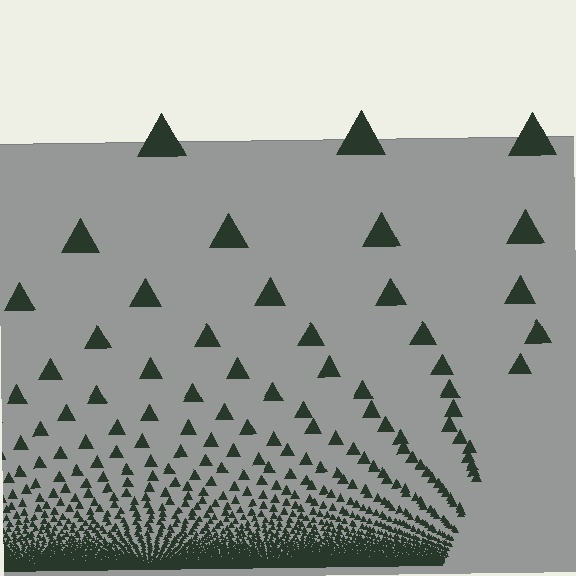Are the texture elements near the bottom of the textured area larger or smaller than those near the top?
Smaller. The gradient is inverted — elements near the bottom are smaller and denser.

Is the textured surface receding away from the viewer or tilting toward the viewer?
The surface appears to tilt toward the viewer. Texture elements get larger and sparser toward the top.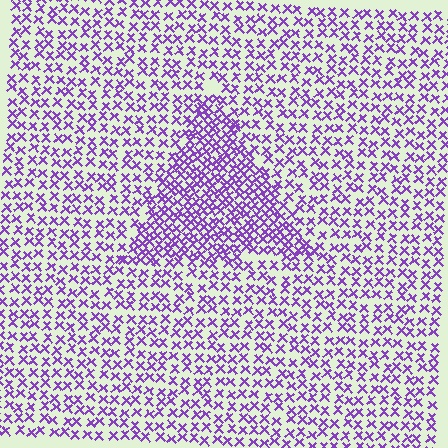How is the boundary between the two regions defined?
The boundary is defined by a change in element density (approximately 1.8x ratio). All elements are the same color, size, and shape.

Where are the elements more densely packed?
The elements are more densely packed inside the triangle boundary.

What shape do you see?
I see a triangle.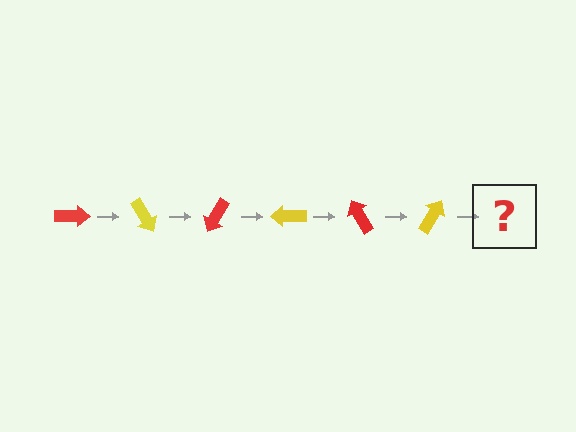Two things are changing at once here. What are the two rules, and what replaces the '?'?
The two rules are that it rotates 60 degrees each step and the color cycles through red and yellow. The '?' should be a red arrow, rotated 360 degrees from the start.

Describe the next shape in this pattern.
It should be a red arrow, rotated 360 degrees from the start.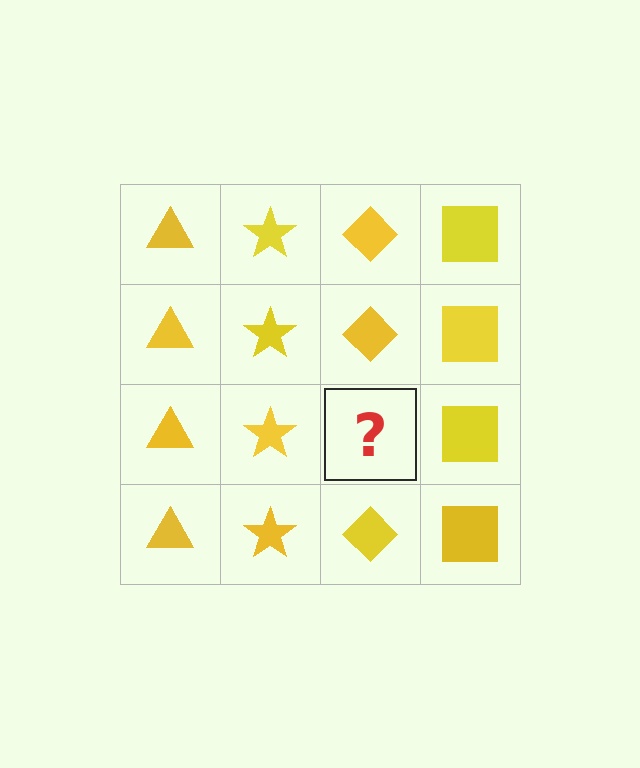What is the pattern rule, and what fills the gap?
The rule is that each column has a consistent shape. The gap should be filled with a yellow diamond.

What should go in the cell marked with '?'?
The missing cell should contain a yellow diamond.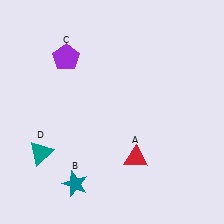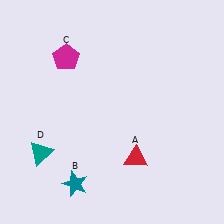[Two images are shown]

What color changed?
The pentagon (C) changed from purple in Image 1 to magenta in Image 2.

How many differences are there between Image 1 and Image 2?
There is 1 difference between the two images.